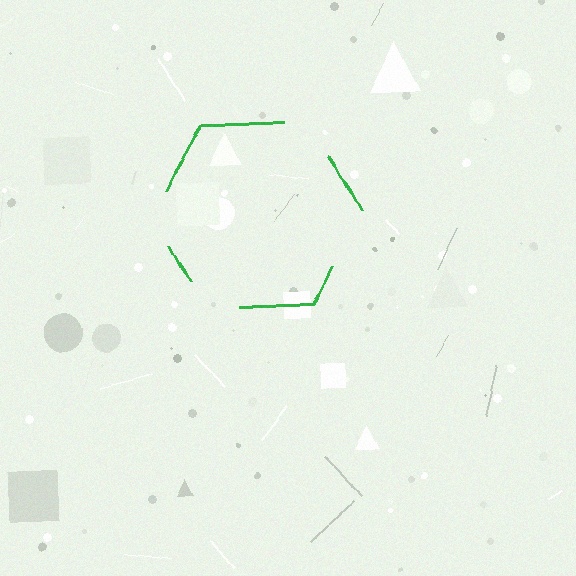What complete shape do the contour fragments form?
The contour fragments form a hexagon.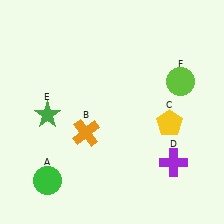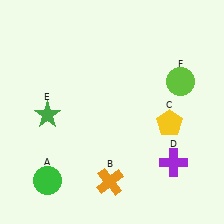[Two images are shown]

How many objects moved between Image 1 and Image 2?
1 object moved between the two images.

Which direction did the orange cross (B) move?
The orange cross (B) moved down.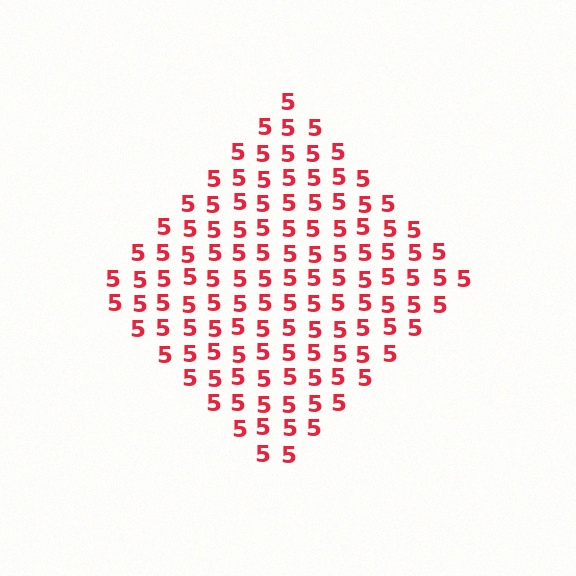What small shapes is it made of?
It is made of small digit 5's.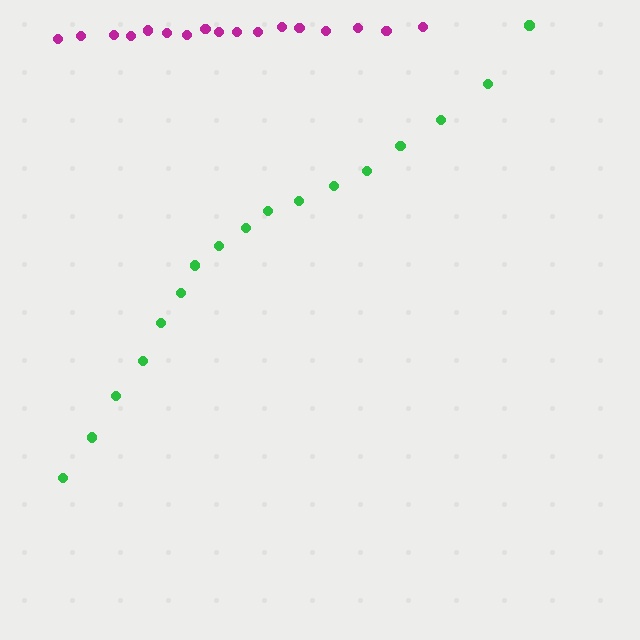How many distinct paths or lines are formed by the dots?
There are 2 distinct paths.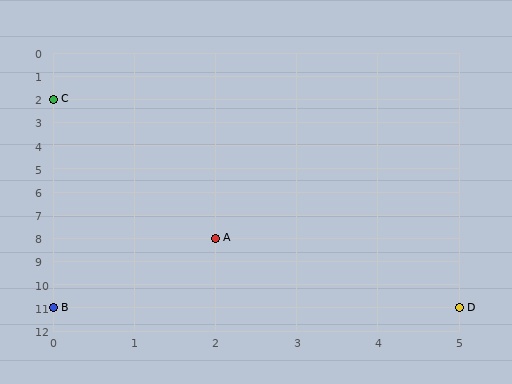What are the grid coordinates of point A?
Point A is at grid coordinates (2, 8).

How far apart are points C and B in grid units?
Points C and B are 9 rows apart.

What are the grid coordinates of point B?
Point B is at grid coordinates (0, 11).